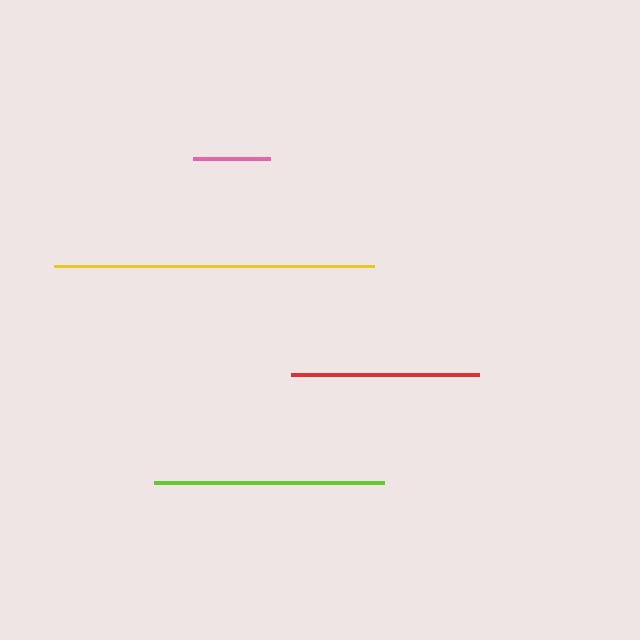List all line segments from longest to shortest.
From longest to shortest: yellow, lime, red, pink.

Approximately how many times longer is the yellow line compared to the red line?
The yellow line is approximately 1.7 times the length of the red line.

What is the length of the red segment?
The red segment is approximately 187 pixels long.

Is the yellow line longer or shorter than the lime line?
The yellow line is longer than the lime line.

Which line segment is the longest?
The yellow line is the longest at approximately 320 pixels.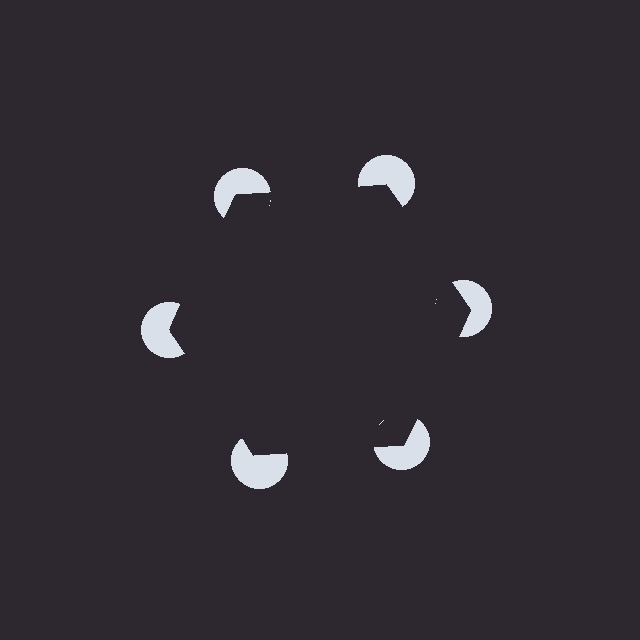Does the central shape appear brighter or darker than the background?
It typically appears slightly darker than the background, even though no actual brightness change is drawn.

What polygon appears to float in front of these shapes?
An illusory hexagon — its edges are inferred from the aligned wedge cuts in the pac-man discs, not physically drawn.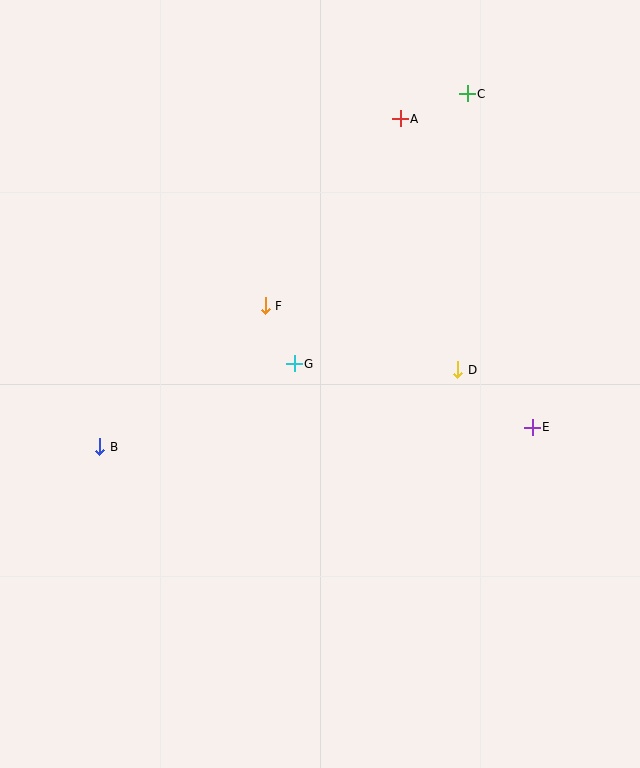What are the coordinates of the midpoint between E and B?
The midpoint between E and B is at (316, 437).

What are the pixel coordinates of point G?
Point G is at (294, 364).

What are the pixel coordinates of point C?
Point C is at (467, 94).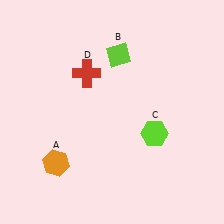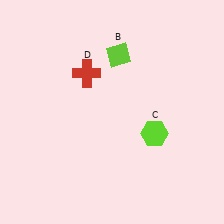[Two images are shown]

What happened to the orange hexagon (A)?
The orange hexagon (A) was removed in Image 2. It was in the bottom-left area of Image 1.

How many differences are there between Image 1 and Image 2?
There is 1 difference between the two images.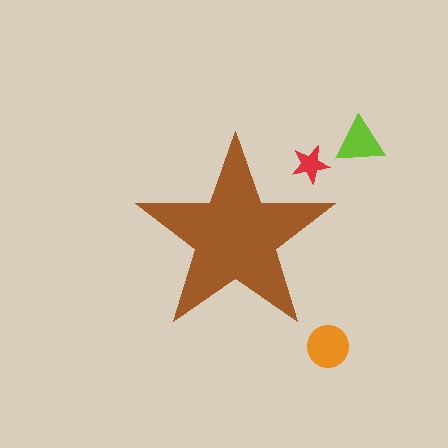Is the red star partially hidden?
Yes, the red star is partially hidden behind the brown star.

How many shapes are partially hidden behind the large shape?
1 shape is partially hidden.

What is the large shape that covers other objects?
A brown star.